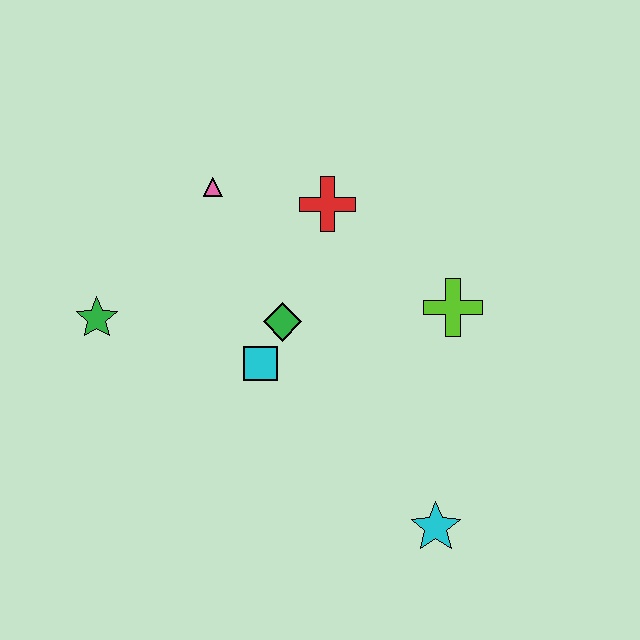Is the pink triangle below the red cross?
No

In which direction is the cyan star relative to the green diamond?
The cyan star is below the green diamond.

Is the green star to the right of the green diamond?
No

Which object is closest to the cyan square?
The green diamond is closest to the cyan square.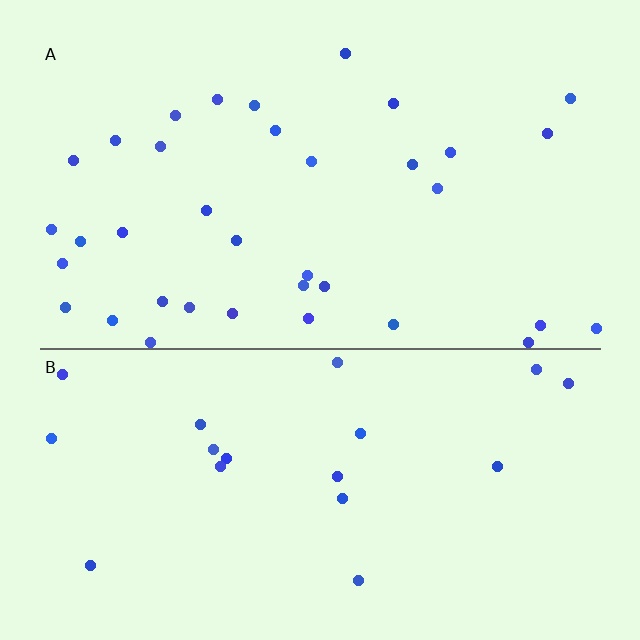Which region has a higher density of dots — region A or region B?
A (the top).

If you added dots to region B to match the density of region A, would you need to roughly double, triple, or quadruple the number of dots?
Approximately double.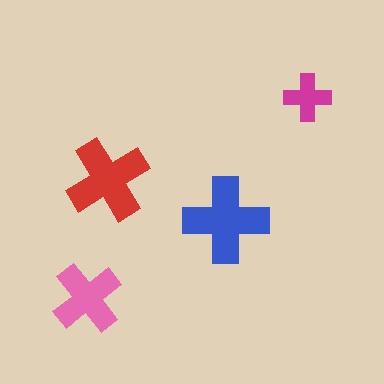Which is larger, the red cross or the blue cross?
The blue one.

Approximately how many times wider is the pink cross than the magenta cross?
About 1.5 times wider.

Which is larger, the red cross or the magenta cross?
The red one.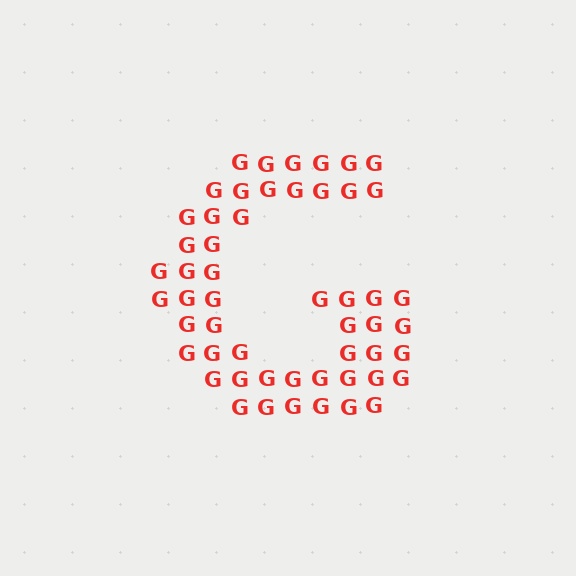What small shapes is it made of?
It is made of small letter G's.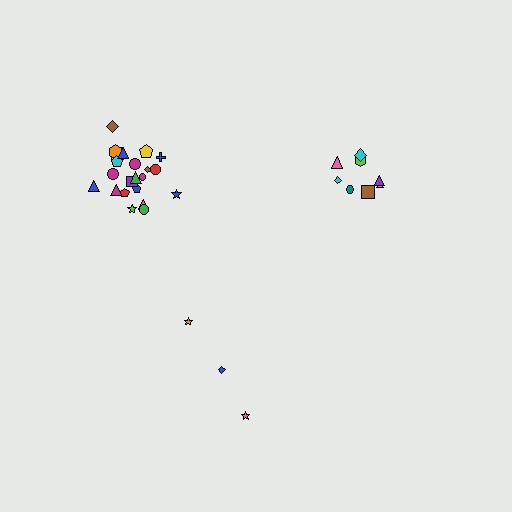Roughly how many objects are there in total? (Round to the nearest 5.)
Roughly 35 objects in total.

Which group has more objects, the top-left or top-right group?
The top-left group.